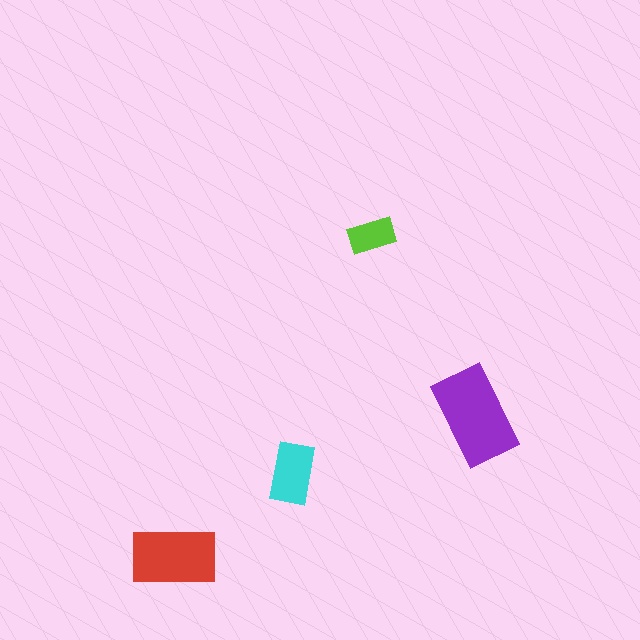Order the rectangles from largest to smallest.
the purple one, the red one, the cyan one, the lime one.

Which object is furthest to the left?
The red rectangle is leftmost.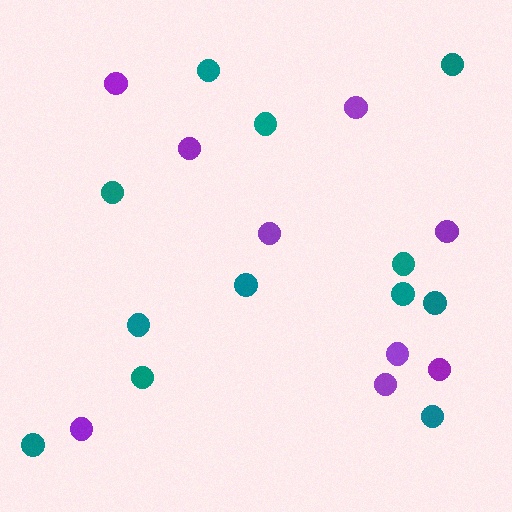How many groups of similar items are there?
There are 2 groups: one group of teal circles (12) and one group of purple circles (9).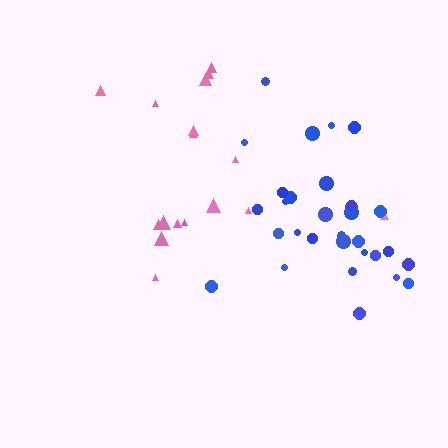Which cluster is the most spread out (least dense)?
Pink.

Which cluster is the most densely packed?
Blue.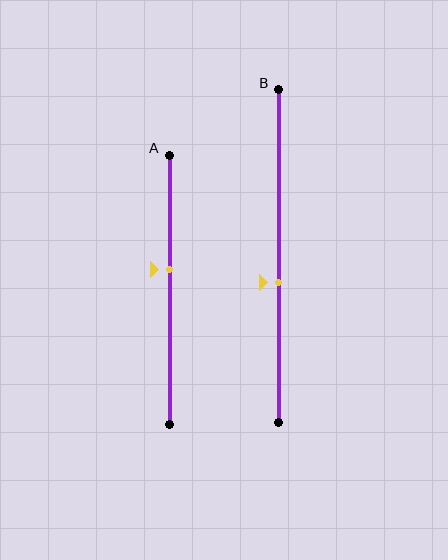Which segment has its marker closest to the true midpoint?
Segment A has its marker closest to the true midpoint.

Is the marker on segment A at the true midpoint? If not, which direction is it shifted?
No, the marker on segment A is shifted upward by about 8% of the segment length.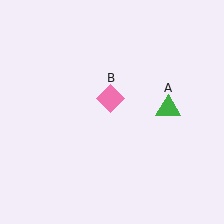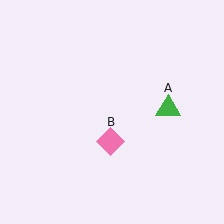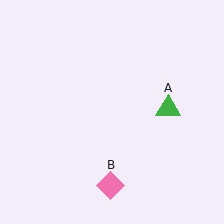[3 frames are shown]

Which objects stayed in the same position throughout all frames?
Green triangle (object A) remained stationary.